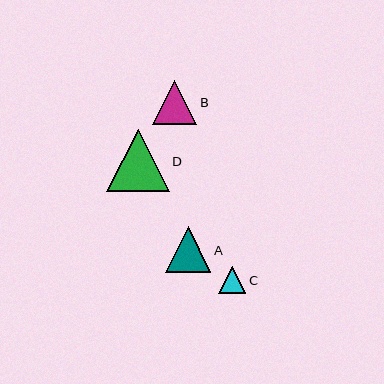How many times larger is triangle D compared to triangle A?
Triangle D is approximately 1.4 times the size of triangle A.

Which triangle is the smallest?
Triangle C is the smallest with a size of approximately 27 pixels.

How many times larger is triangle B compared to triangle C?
Triangle B is approximately 1.6 times the size of triangle C.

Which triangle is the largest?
Triangle D is the largest with a size of approximately 63 pixels.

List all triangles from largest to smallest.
From largest to smallest: D, A, B, C.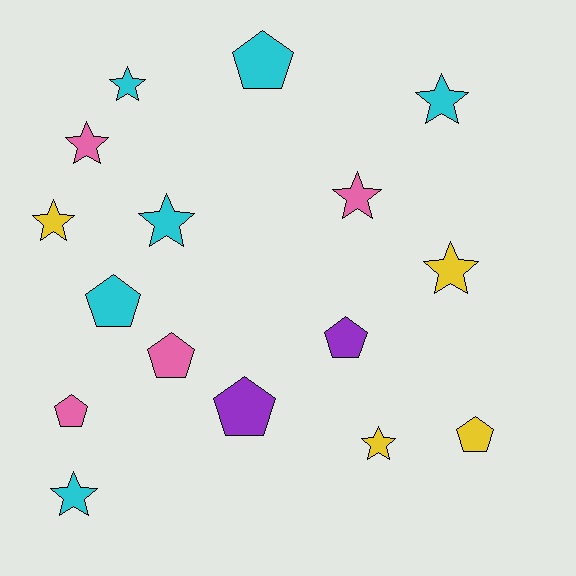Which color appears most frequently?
Cyan, with 6 objects.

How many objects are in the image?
There are 16 objects.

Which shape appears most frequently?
Star, with 9 objects.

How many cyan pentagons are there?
There are 2 cyan pentagons.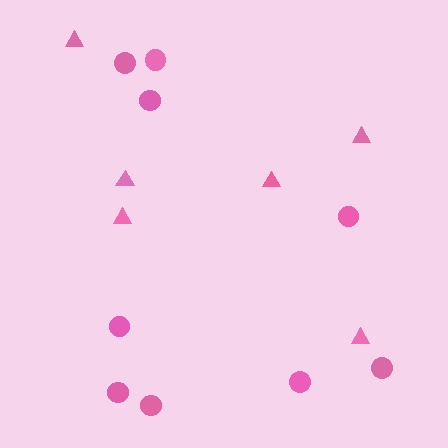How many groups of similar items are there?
There are 2 groups: one group of circles (9) and one group of triangles (6).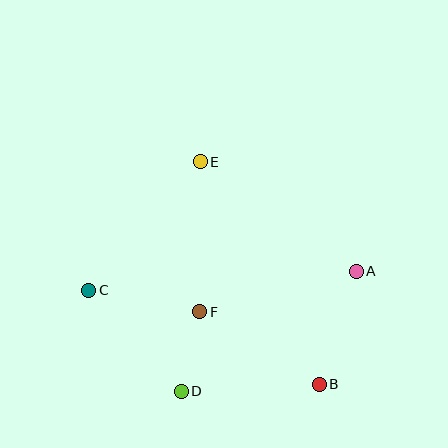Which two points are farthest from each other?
Points A and C are farthest from each other.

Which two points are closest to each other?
Points D and F are closest to each other.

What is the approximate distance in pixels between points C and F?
The distance between C and F is approximately 113 pixels.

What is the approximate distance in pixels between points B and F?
The distance between B and F is approximately 140 pixels.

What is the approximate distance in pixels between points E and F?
The distance between E and F is approximately 150 pixels.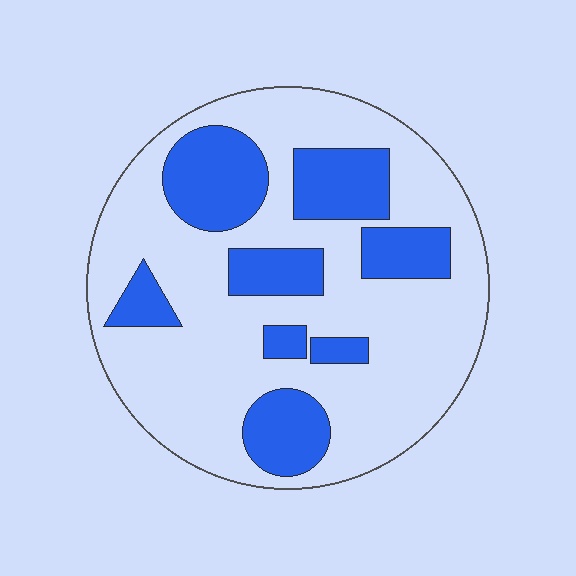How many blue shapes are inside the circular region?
8.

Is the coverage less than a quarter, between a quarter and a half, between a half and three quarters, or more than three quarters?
Between a quarter and a half.